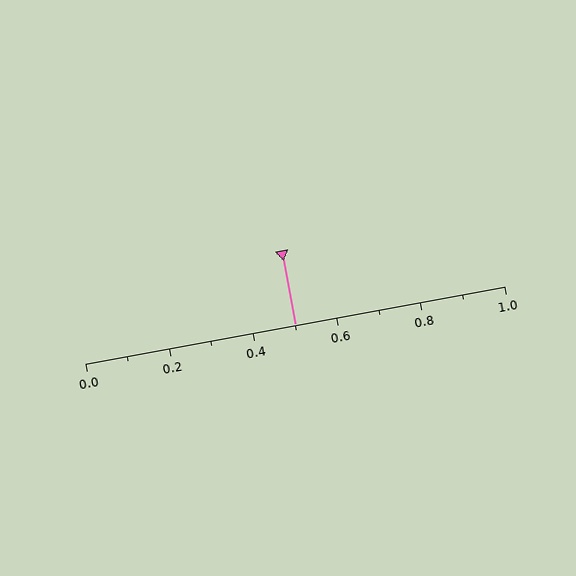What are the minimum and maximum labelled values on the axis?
The axis runs from 0.0 to 1.0.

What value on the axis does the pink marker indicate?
The marker indicates approximately 0.5.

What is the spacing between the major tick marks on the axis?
The major ticks are spaced 0.2 apart.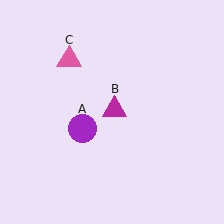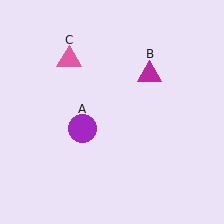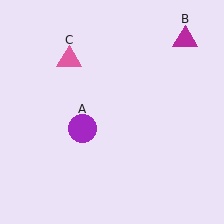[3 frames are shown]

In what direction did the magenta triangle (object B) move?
The magenta triangle (object B) moved up and to the right.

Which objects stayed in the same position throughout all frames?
Purple circle (object A) and pink triangle (object C) remained stationary.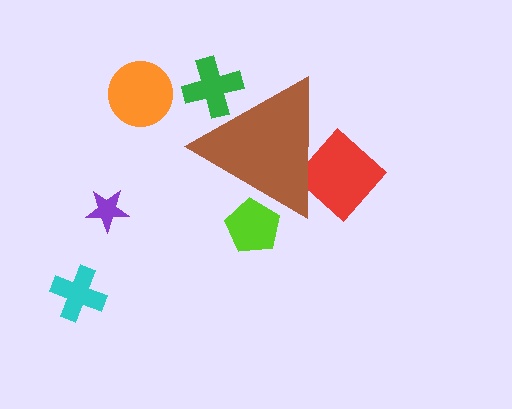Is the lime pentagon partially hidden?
Yes, the lime pentagon is partially hidden behind the brown triangle.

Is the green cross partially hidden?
Yes, the green cross is partially hidden behind the brown triangle.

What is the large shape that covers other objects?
A brown triangle.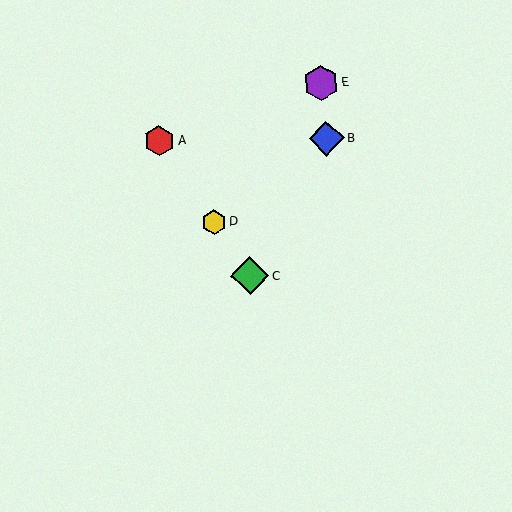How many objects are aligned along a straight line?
3 objects (A, C, D) are aligned along a straight line.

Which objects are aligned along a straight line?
Objects A, C, D are aligned along a straight line.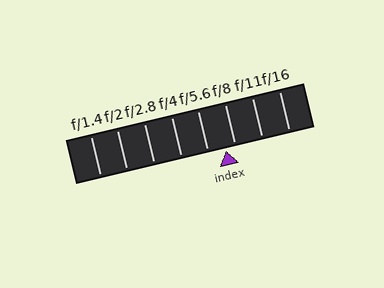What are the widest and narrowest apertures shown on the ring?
The widest aperture shown is f/1.4 and the narrowest is f/16.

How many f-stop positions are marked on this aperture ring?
There are 8 f-stop positions marked.